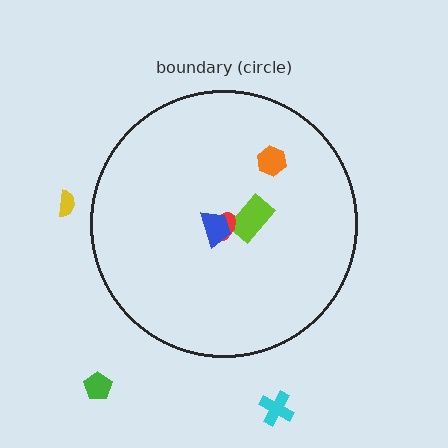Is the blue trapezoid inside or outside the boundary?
Inside.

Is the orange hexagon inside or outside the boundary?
Inside.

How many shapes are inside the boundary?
4 inside, 3 outside.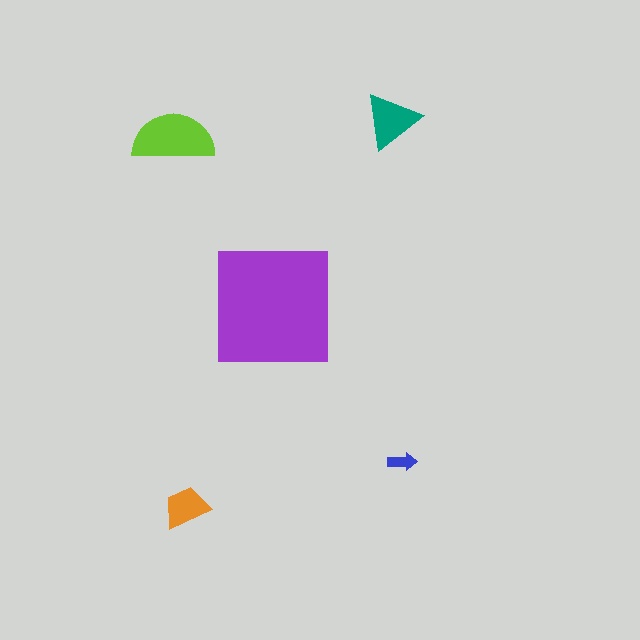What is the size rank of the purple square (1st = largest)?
1st.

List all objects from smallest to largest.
The blue arrow, the orange trapezoid, the teal triangle, the lime semicircle, the purple square.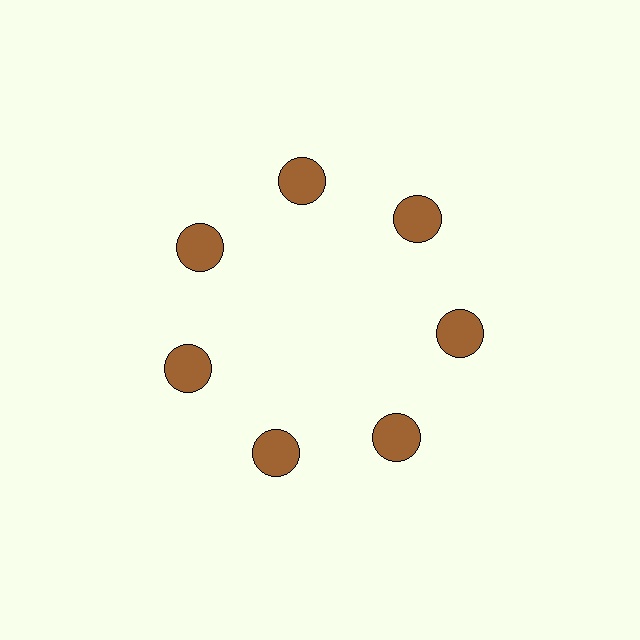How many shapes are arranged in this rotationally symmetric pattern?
There are 7 shapes, arranged in 7 groups of 1.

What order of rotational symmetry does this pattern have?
This pattern has 7-fold rotational symmetry.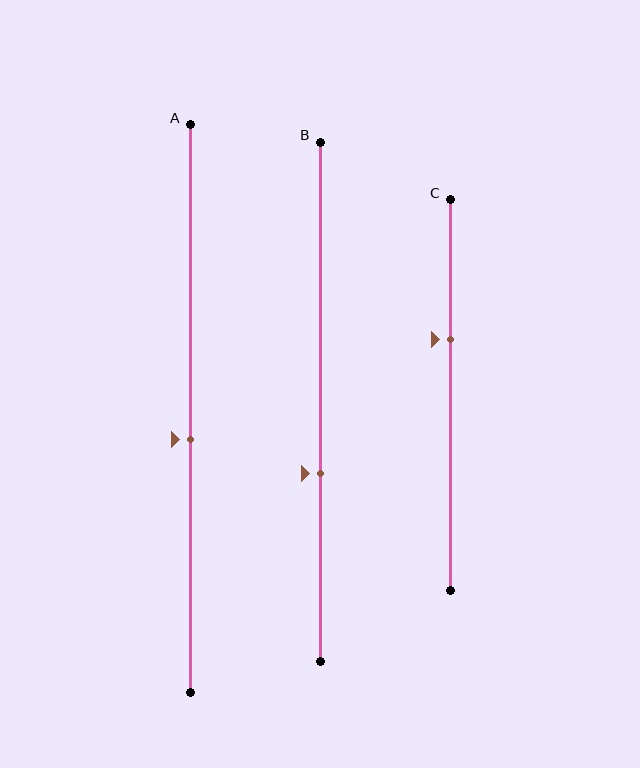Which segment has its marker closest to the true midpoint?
Segment A has its marker closest to the true midpoint.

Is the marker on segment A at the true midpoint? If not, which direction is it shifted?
No, the marker on segment A is shifted downward by about 6% of the segment length.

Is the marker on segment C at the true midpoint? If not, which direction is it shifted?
No, the marker on segment C is shifted upward by about 14% of the segment length.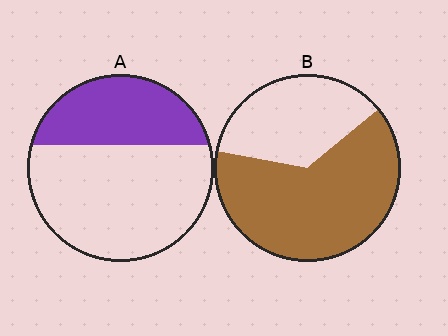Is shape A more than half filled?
No.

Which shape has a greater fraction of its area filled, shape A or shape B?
Shape B.